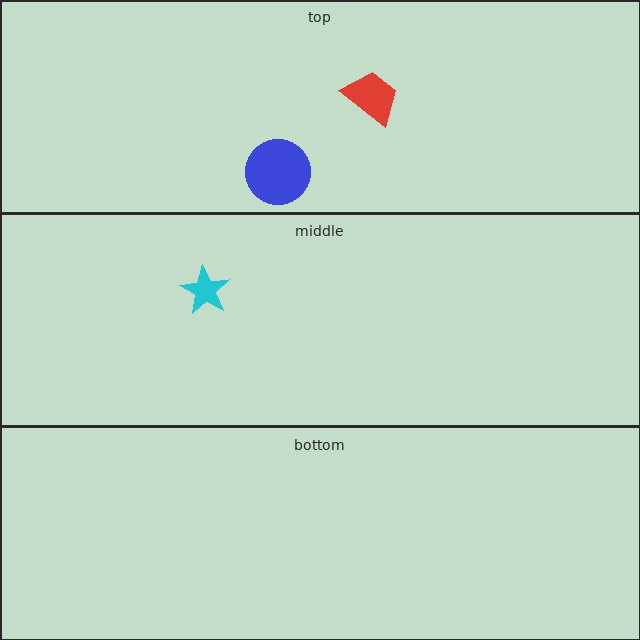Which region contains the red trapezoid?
The top region.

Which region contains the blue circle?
The top region.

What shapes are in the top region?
The red trapezoid, the blue circle.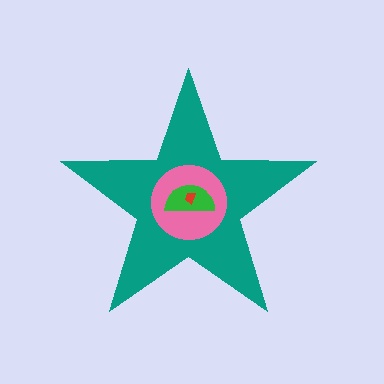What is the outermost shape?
The teal star.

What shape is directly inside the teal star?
The pink circle.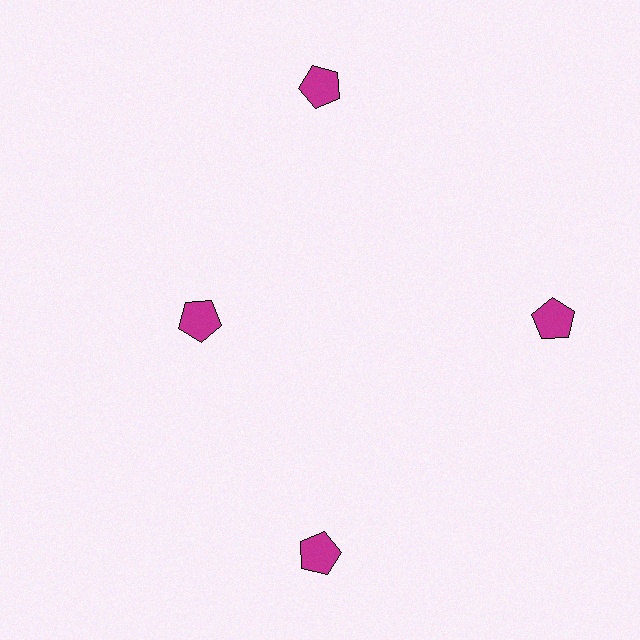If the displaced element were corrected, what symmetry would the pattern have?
It would have 4-fold rotational symmetry — the pattern would map onto itself every 90 degrees.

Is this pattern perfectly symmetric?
No. The 4 magenta pentagons are arranged in a ring, but one element near the 9 o'clock position is pulled inward toward the center, breaking the 4-fold rotational symmetry.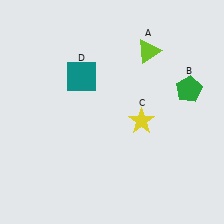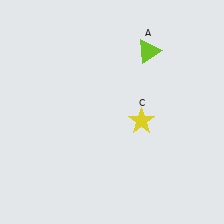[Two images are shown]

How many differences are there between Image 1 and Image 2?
There are 2 differences between the two images.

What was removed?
The teal square (D), the green pentagon (B) were removed in Image 2.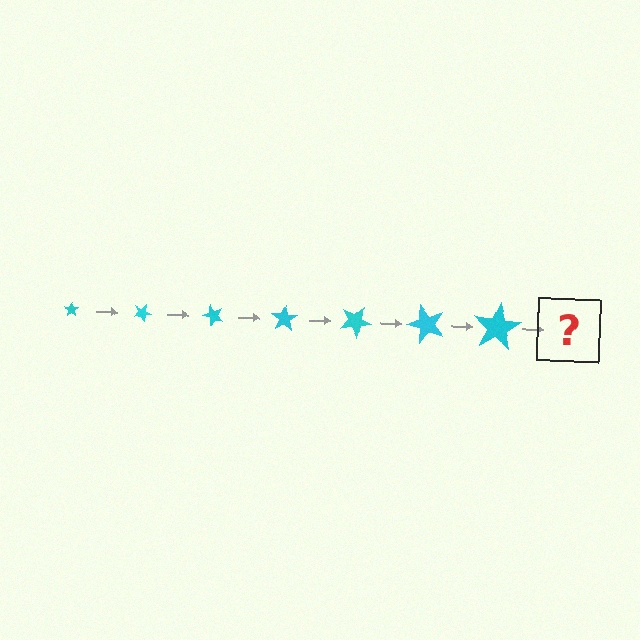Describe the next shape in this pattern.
It should be a star, larger than the previous one and rotated 175 degrees from the start.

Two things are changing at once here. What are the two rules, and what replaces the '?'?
The two rules are that the star grows larger each step and it rotates 25 degrees each step. The '?' should be a star, larger than the previous one and rotated 175 degrees from the start.